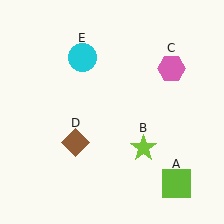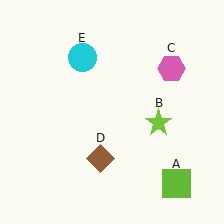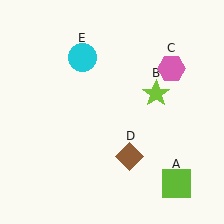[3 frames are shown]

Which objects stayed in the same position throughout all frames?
Lime square (object A) and pink hexagon (object C) and cyan circle (object E) remained stationary.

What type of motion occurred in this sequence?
The lime star (object B), brown diamond (object D) rotated counterclockwise around the center of the scene.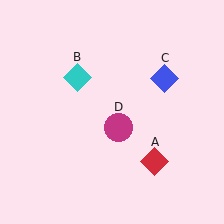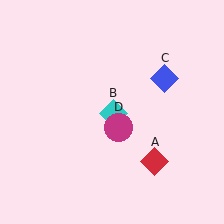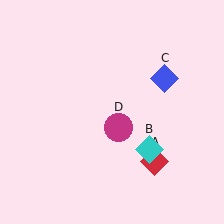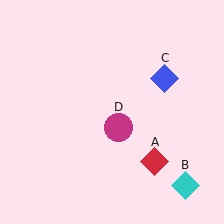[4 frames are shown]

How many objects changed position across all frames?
1 object changed position: cyan diamond (object B).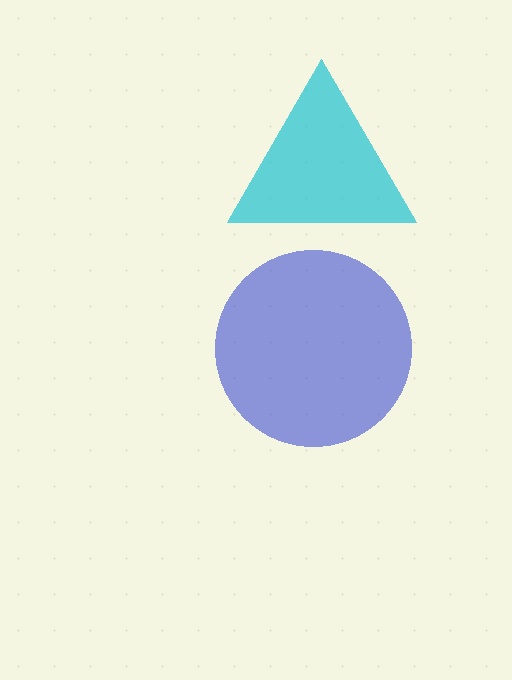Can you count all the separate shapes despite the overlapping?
Yes, there are 2 separate shapes.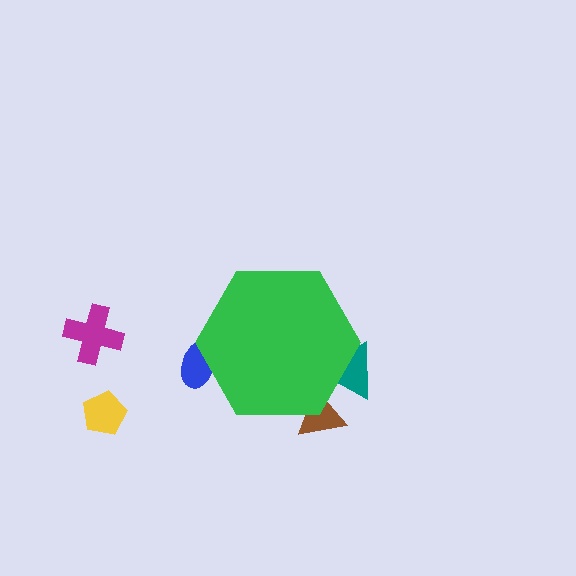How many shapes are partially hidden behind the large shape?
3 shapes are partially hidden.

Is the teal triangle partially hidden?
Yes, the teal triangle is partially hidden behind the green hexagon.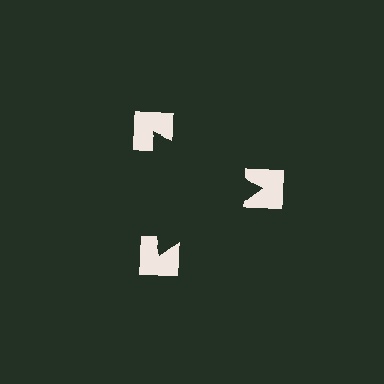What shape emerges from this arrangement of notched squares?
An illusory triangle — its edges are inferred from the aligned wedge cuts in the notched squares, not physically drawn.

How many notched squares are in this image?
There are 3 — one at each vertex of the illusory triangle.